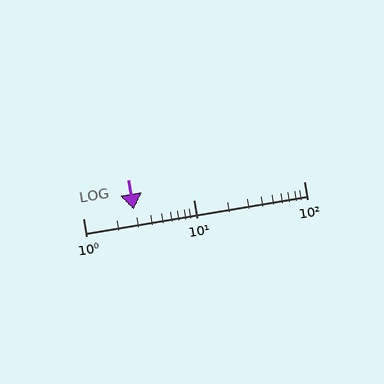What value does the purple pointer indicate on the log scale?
The pointer indicates approximately 2.9.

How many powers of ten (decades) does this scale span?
The scale spans 2 decades, from 1 to 100.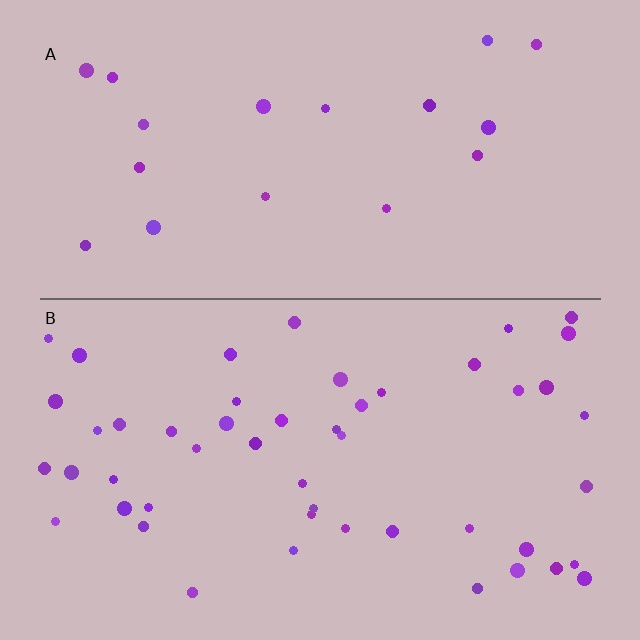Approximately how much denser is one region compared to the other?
Approximately 2.7× — region B over region A.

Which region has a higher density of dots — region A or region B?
B (the bottom).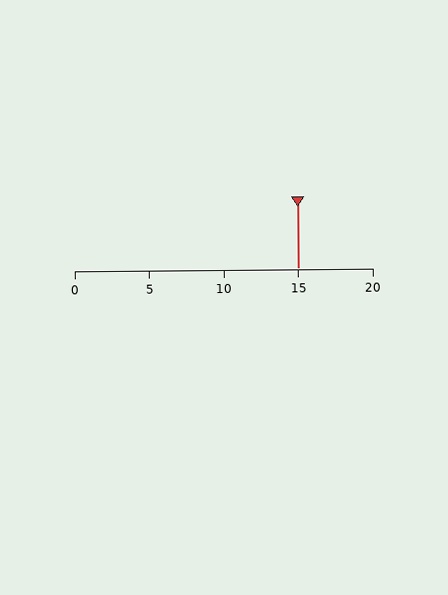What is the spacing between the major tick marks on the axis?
The major ticks are spaced 5 apart.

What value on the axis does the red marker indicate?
The marker indicates approximately 15.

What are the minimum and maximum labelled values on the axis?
The axis runs from 0 to 20.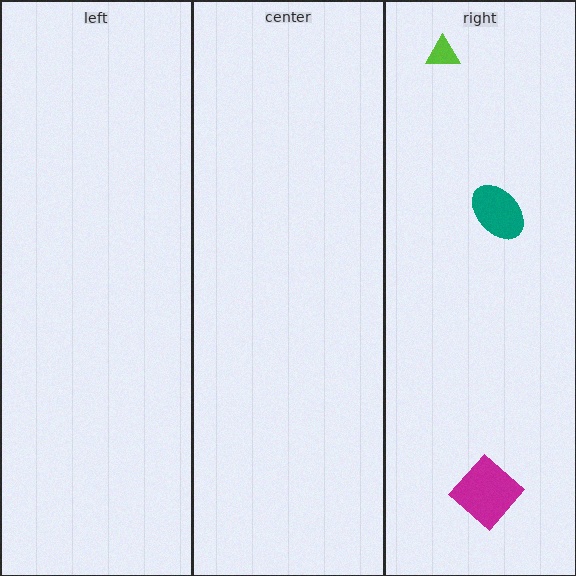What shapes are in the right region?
The magenta diamond, the lime triangle, the teal ellipse.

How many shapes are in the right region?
3.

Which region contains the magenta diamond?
The right region.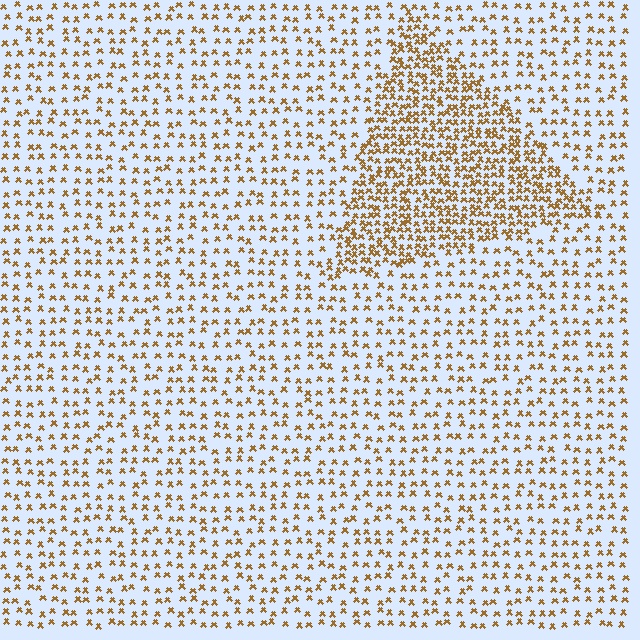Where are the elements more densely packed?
The elements are more densely packed inside the triangle boundary.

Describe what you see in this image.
The image contains small brown elements arranged at two different densities. A triangle-shaped region is visible where the elements are more densely packed than the surrounding area.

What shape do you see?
I see a triangle.